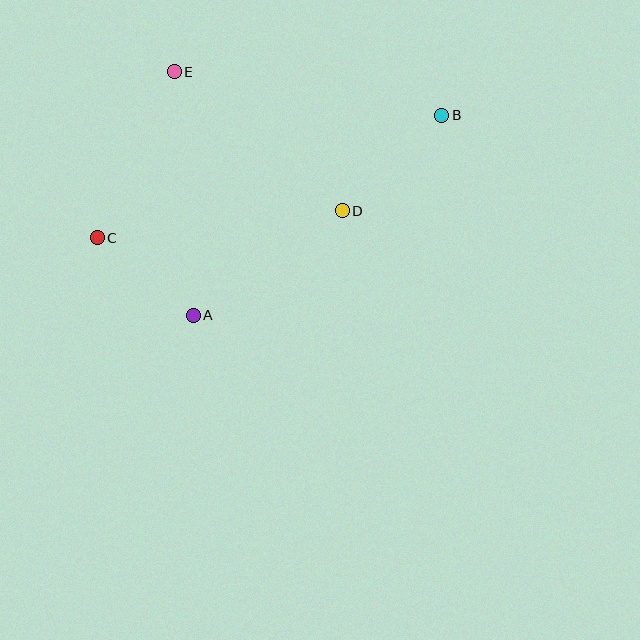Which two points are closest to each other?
Points A and C are closest to each other.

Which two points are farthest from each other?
Points B and C are farthest from each other.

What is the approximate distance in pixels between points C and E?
The distance between C and E is approximately 183 pixels.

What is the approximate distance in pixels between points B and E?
The distance between B and E is approximately 271 pixels.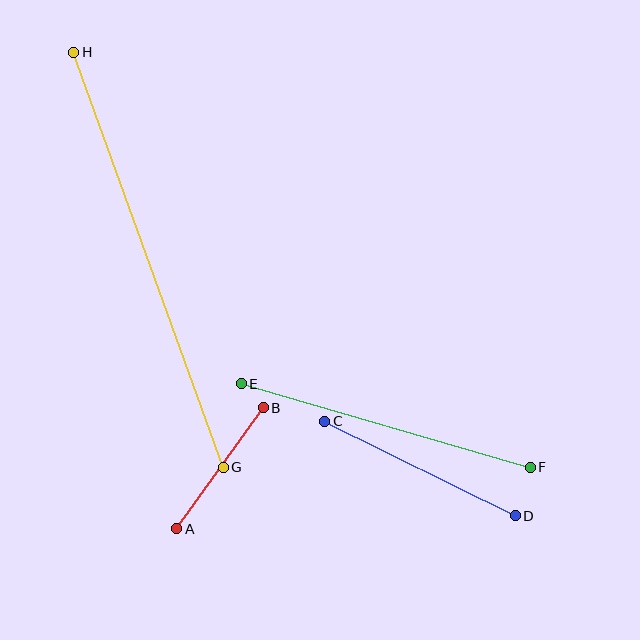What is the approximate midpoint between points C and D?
The midpoint is at approximately (420, 469) pixels.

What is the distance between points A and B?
The distance is approximately 149 pixels.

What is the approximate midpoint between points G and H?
The midpoint is at approximately (148, 260) pixels.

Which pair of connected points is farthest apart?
Points G and H are farthest apart.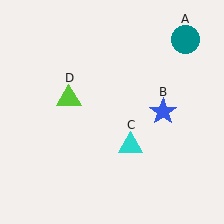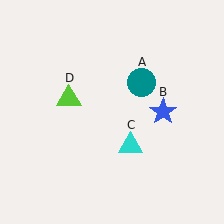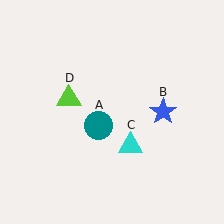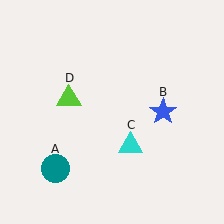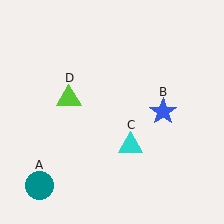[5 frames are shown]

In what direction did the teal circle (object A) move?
The teal circle (object A) moved down and to the left.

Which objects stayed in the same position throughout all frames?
Blue star (object B) and cyan triangle (object C) and lime triangle (object D) remained stationary.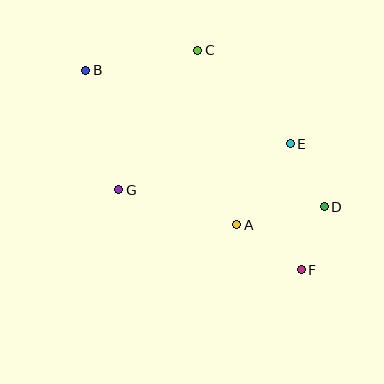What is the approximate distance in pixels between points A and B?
The distance between A and B is approximately 216 pixels.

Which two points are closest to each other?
Points D and F are closest to each other.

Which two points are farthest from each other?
Points B and F are farthest from each other.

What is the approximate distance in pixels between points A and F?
The distance between A and F is approximately 79 pixels.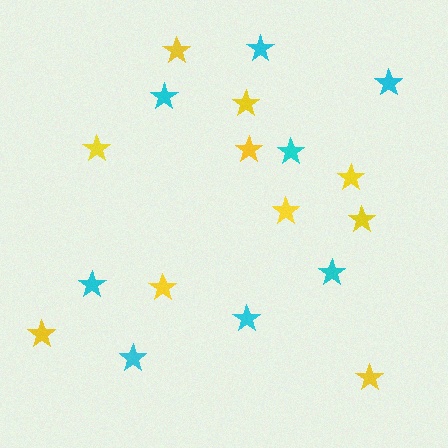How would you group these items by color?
There are 2 groups: one group of yellow stars (10) and one group of cyan stars (8).